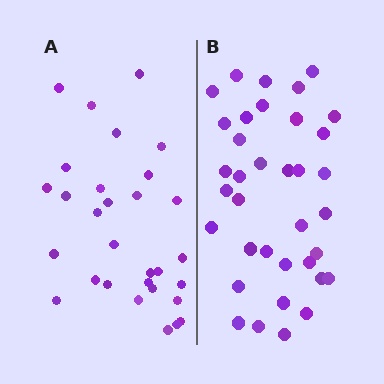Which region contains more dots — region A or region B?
Region B (the right region) has more dots.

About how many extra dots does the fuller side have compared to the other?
Region B has about 6 more dots than region A.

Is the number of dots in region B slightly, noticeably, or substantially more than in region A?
Region B has only slightly more — the two regions are fairly close. The ratio is roughly 1.2 to 1.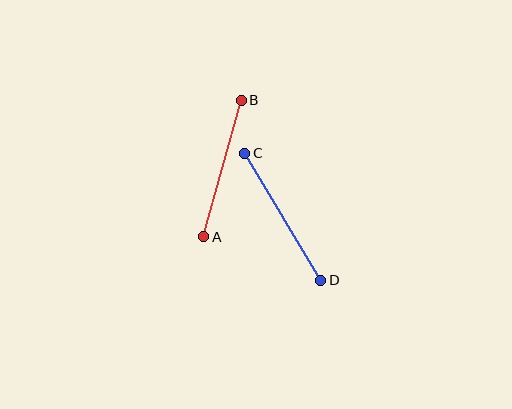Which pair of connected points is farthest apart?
Points C and D are farthest apart.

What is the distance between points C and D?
The distance is approximately 148 pixels.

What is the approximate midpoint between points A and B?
The midpoint is at approximately (222, 169) pixels.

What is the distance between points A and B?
The distance is approximately 142 pixels.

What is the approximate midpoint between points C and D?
The midpoint is at approximately (283, 217) pixels.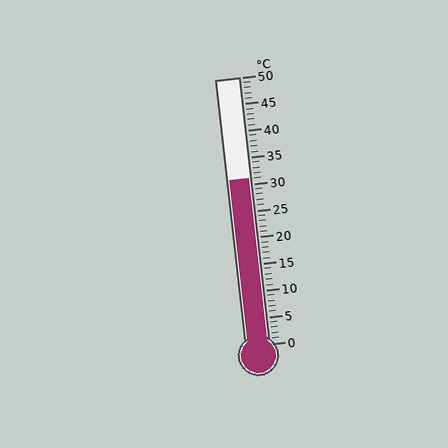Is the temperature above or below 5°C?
The temperature is above 5°C.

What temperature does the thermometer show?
The thermometer shows approximately 31°C.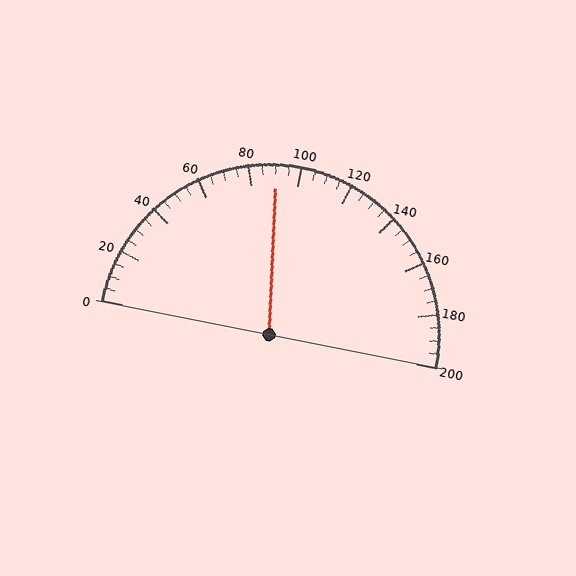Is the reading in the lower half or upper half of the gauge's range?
The reading is in the lower half of the range (0 to 200).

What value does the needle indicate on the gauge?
The needle indicates approximately 90.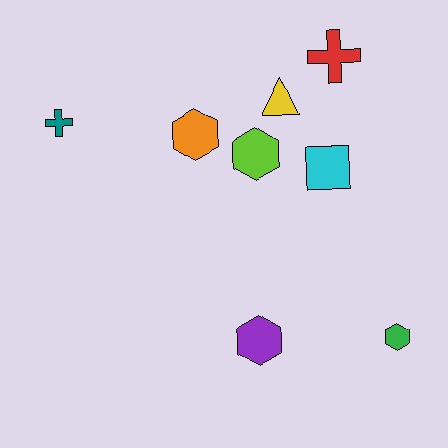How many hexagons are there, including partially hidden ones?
There are 4 hexagons.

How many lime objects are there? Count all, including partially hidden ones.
There is 1 lime object.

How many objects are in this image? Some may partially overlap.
There are 8 objects.